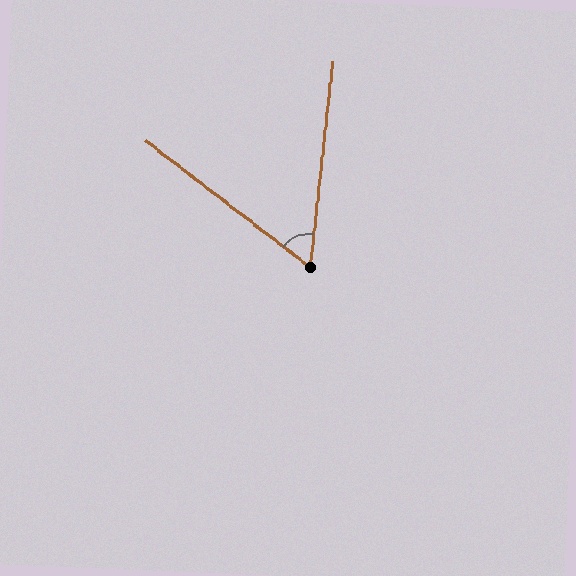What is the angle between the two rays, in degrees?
Approximately 59 degrees.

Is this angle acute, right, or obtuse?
It is acute.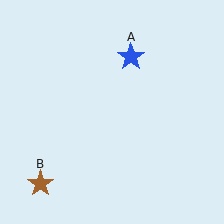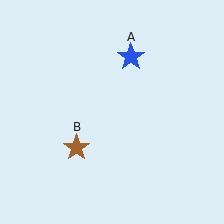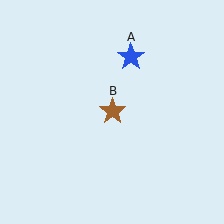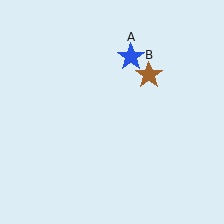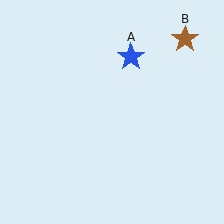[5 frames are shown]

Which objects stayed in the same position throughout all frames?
Blue star (object A) remained stationary.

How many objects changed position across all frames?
1 object changed position: brown star (object B).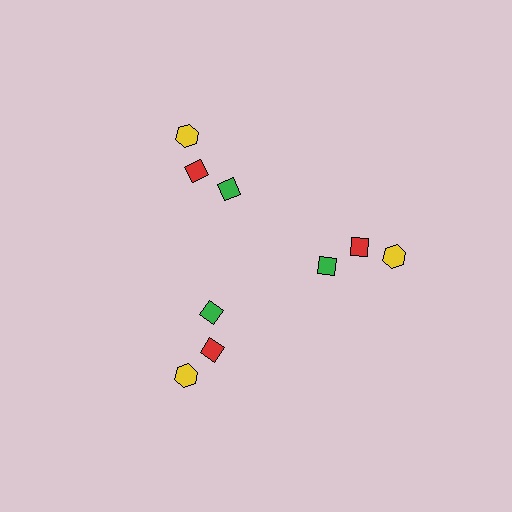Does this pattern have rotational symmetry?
Yes, this pattern has 3-fold rotational symmetry. It looks the same after rotating 120 degrees around the center.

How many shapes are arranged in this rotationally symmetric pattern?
There are 9 shapes, arranged in 3 groups of 3.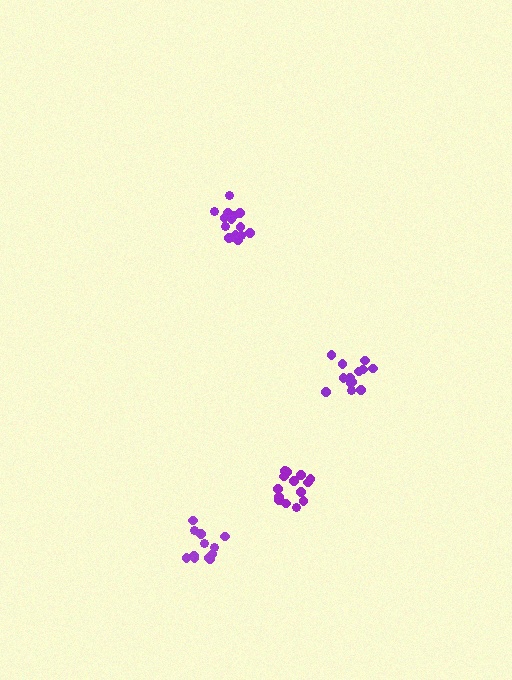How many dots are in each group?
Group 1: 12 dots, Group 2: 14 dots, Group 3: 13 dots, Group 4: 16 dots (55 total).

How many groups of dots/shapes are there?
There are 4 groups.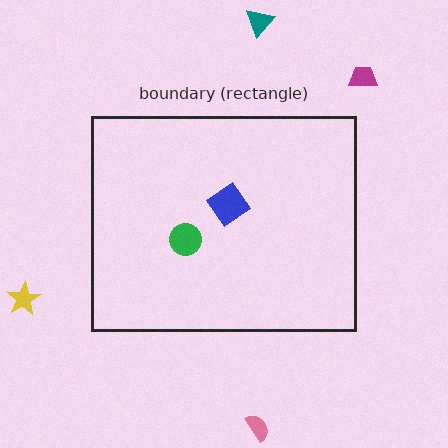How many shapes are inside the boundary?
2 inside, 4 outside.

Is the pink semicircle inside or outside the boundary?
Outside.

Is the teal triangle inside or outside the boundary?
Outside.